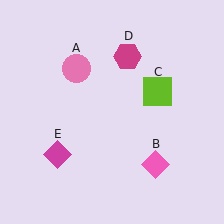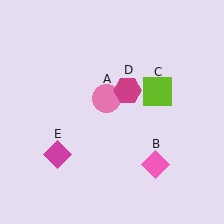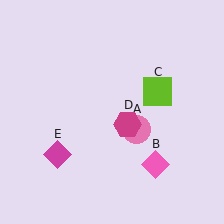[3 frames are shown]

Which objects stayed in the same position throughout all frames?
Pink diamond (object B) and lime square (object C) and magenta diamond (object E) remained stationary.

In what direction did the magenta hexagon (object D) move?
The magenta hexagon (object D) moved down.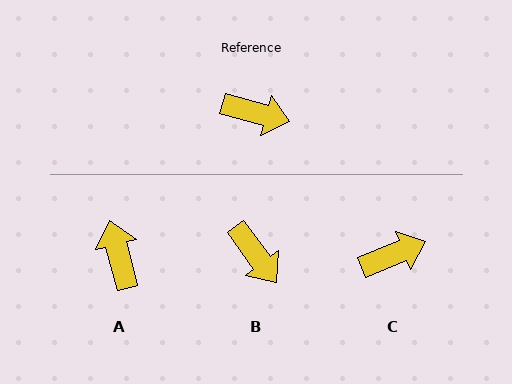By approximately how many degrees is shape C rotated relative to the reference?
Approximately 37 degrees counter-clockwise.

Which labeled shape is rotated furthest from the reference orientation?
A, about 120 degrees away.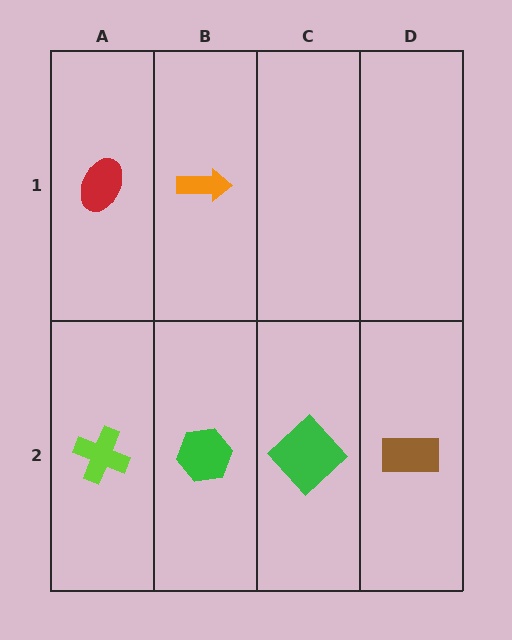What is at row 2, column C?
A green diamond.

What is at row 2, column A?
A lime cross.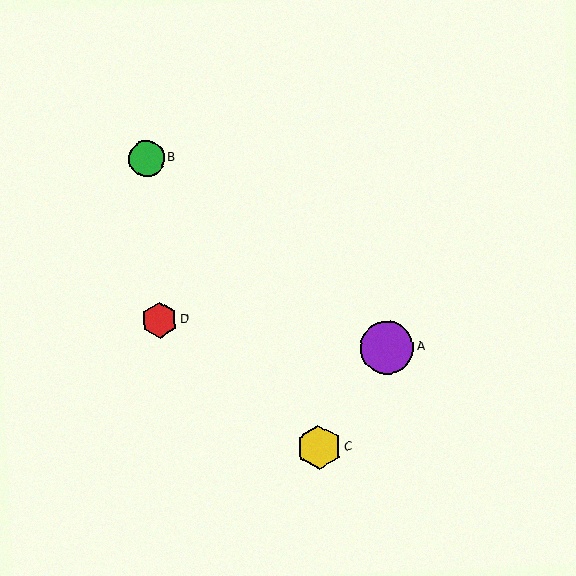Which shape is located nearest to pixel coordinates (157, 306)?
The red hexagon (labeled D) at (159, 320) is nearest to that location.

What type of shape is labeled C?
Shape C is a yellow hexagon.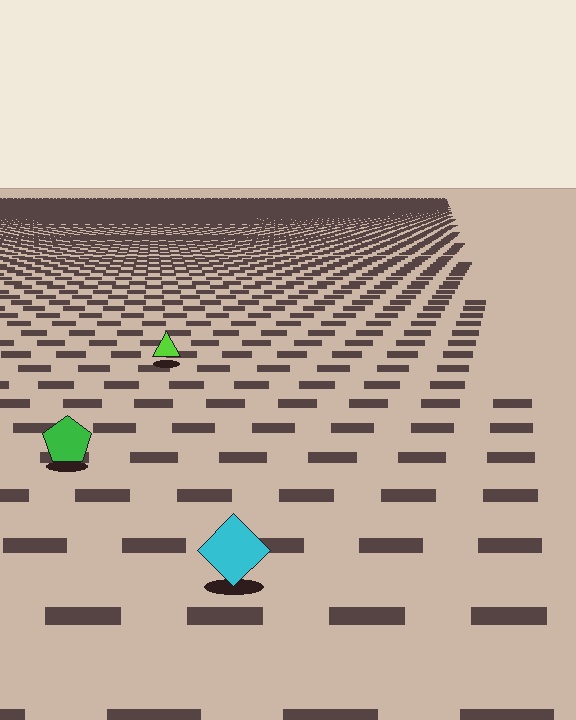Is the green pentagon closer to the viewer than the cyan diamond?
No. The cyan diamond is closer — you can tell from the texture gradient: the ground texture is coarser near it.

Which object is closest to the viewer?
The cyan diamond is closest. The texture marks near it are larger and more spread out.